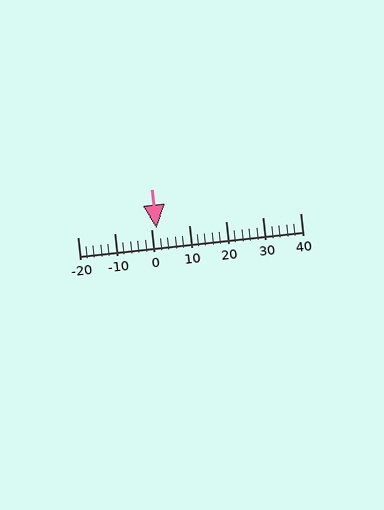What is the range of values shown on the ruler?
The ruler shows values from -20 to 40.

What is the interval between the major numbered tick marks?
The major tick marks are spaced 10 units apart.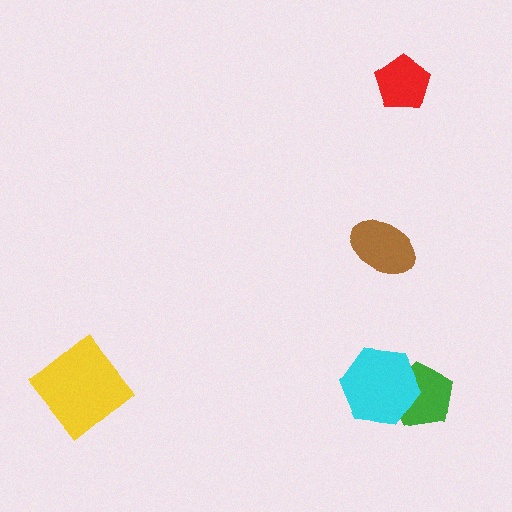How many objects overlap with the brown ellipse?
0 objects overlap with the brown ellipse.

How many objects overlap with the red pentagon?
0 objects overlap with the red pentagon.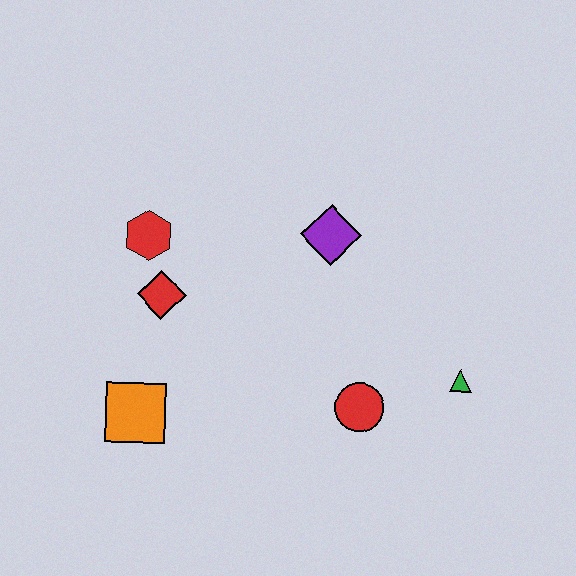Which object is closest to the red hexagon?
The red diamond is closest to the red hexagon.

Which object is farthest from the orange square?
The green triangle is farthest from the orange square.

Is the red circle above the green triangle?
No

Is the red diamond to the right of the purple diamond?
No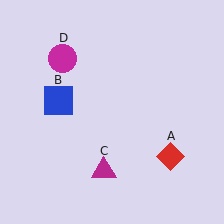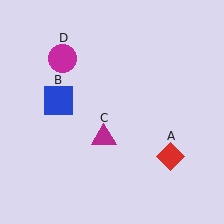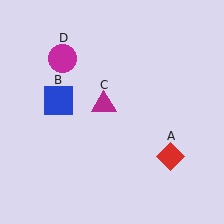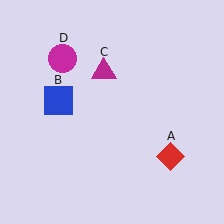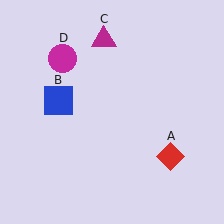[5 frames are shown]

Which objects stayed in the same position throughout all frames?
Red diamond (object A) and blue square (object B) and magenta circle (object D) remained stationary.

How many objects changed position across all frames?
1 object changed position: magenta triangle (object C).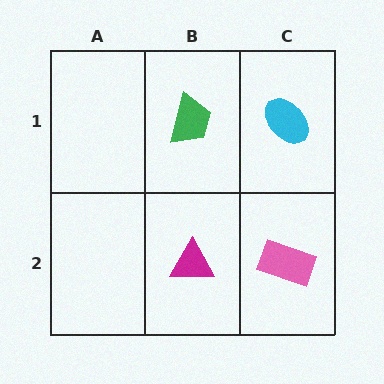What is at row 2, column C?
A pink rectangle.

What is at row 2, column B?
A magenta triangle.